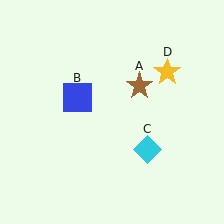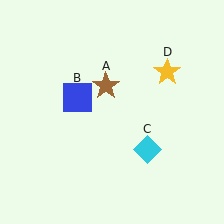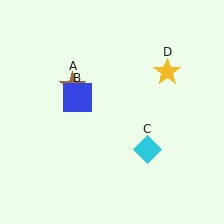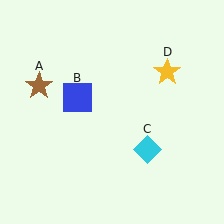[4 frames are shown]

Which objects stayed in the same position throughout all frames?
Blue square (object B) and cyan diamond (object C) and yellow star (object D) remained stationary.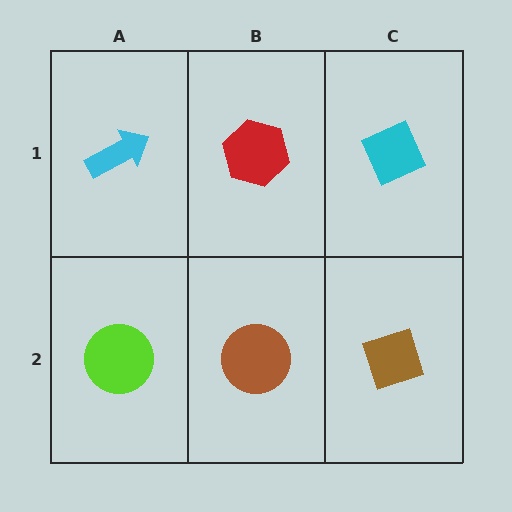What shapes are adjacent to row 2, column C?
A cyan diamond (row 1, column C), a brown circle (row 2, column B).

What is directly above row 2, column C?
A cyan diamond.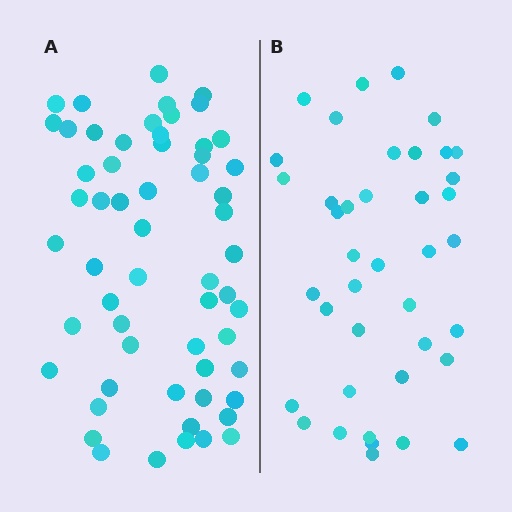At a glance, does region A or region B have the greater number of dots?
Region A (the left region) has more dots.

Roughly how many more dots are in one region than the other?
Region A has approximately 20 more dots than region B.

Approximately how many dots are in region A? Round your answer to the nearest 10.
About 60 dots. (The exact count is 58, which rounds to 60.)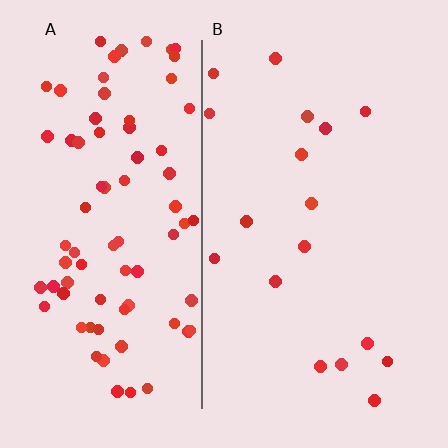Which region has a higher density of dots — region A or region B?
A (the left).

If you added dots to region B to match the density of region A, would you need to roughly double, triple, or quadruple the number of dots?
Approximately quadruple.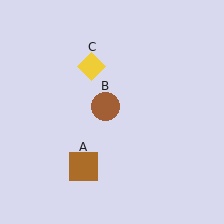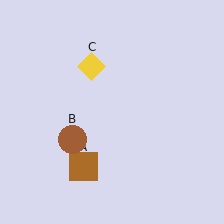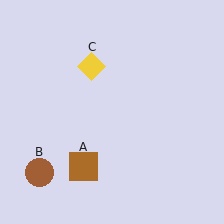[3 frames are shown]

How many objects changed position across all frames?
1 object changed position: brown circle (object B).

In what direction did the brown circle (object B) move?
The brown circle (object B) moved down and to the left.